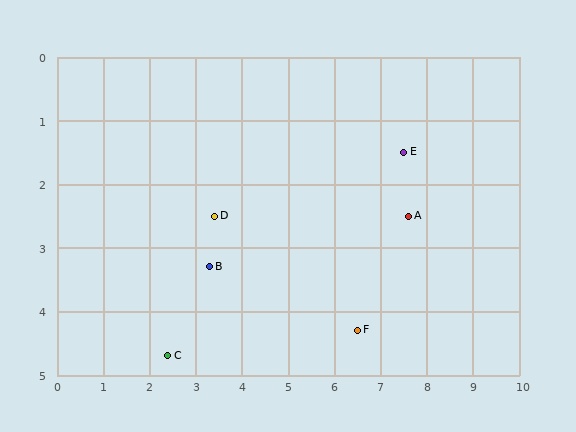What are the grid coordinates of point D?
Point D is at approximately (3.4, 2.5).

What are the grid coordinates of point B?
Point B is at approximately (3.3, 3.3).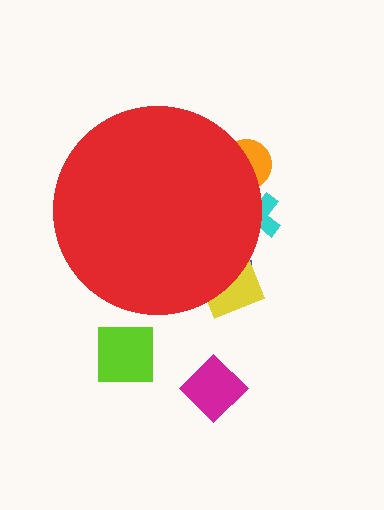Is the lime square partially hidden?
No, the lime square is fully visible.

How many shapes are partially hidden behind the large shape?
4 shapes are partially hidden.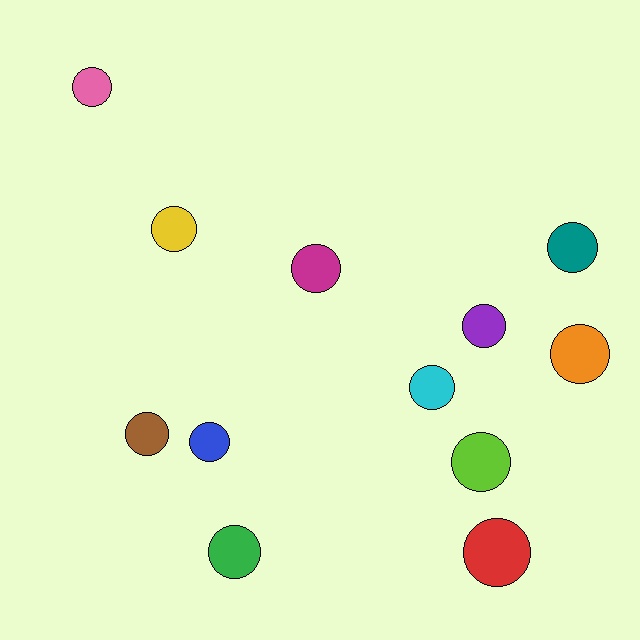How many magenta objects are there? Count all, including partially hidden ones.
There is 1 magenta object.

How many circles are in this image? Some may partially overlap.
There are 12 circles.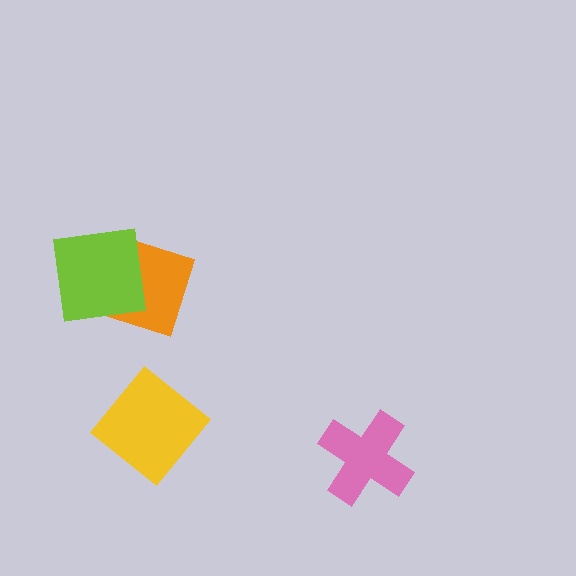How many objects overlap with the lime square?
1 object overlaps with the lime square.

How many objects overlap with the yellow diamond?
0 objects overlap with the yellow diamond.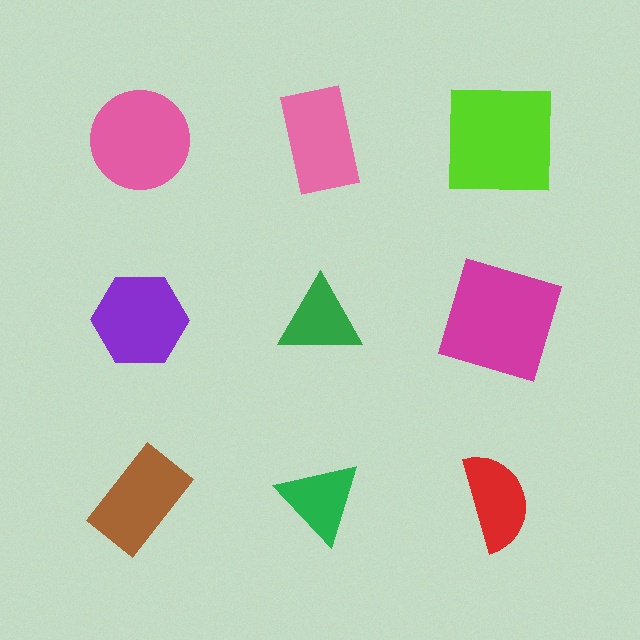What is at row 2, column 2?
A green triangle.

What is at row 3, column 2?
A green triangle.